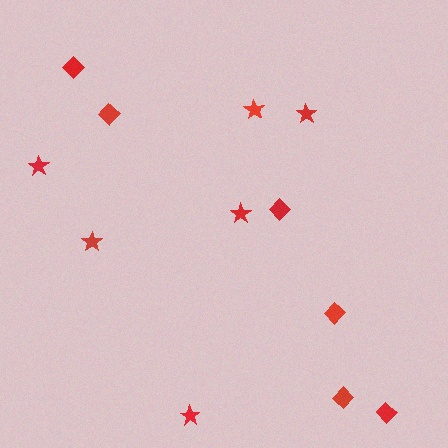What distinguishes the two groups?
There are 2 groups: one group of diamonds (6) and one group of stars (6).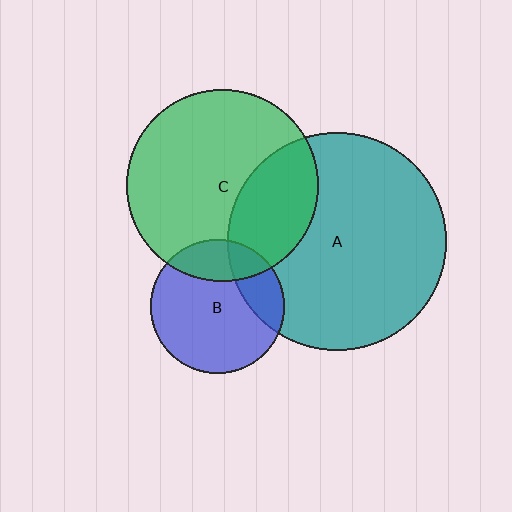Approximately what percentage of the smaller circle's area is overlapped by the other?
Approximately 20%.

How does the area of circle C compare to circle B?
Approximately 2.1 times.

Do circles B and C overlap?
Yes.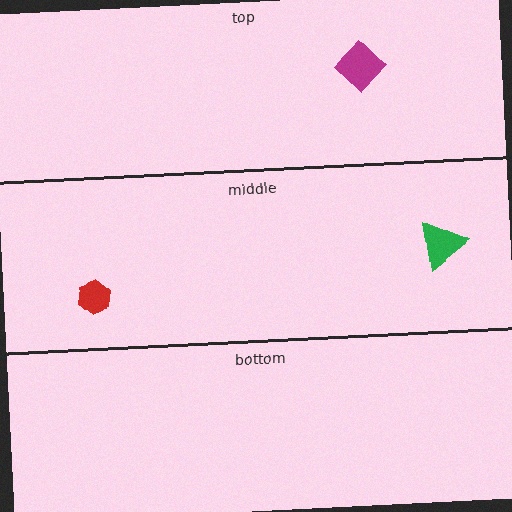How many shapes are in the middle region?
2.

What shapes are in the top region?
The magenta diamond.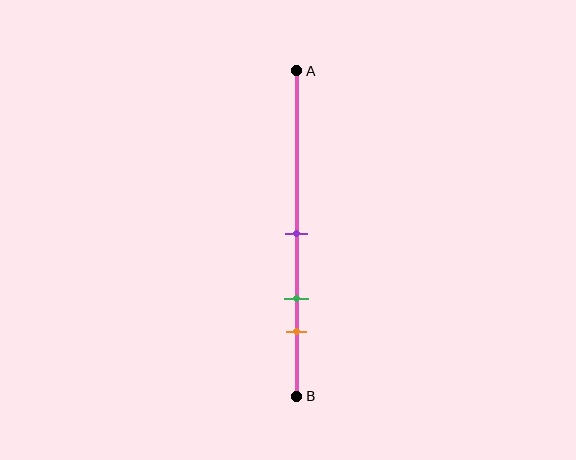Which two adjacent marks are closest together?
The green and orange marks are the closest adjacent pair.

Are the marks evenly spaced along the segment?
Yes, the marks are approximately evenly spaced.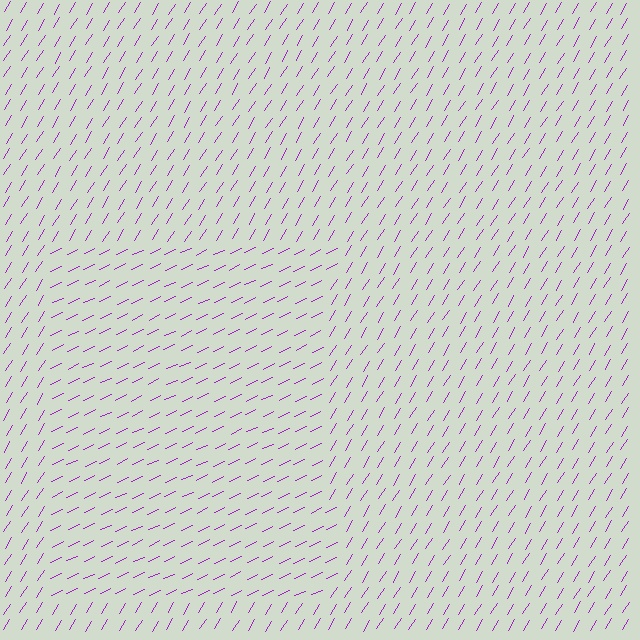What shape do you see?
I see a rectangle.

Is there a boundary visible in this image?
Yes, there is a texture boundary formed by a change in line orientation.